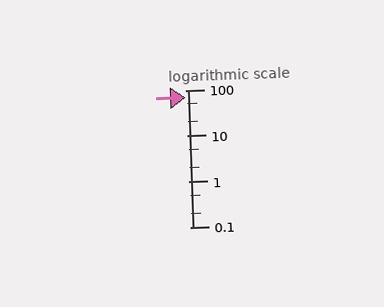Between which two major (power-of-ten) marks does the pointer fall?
The pointer is between 10 and 100.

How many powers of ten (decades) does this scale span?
The scale spans 3 decades, from 0.1 to 100.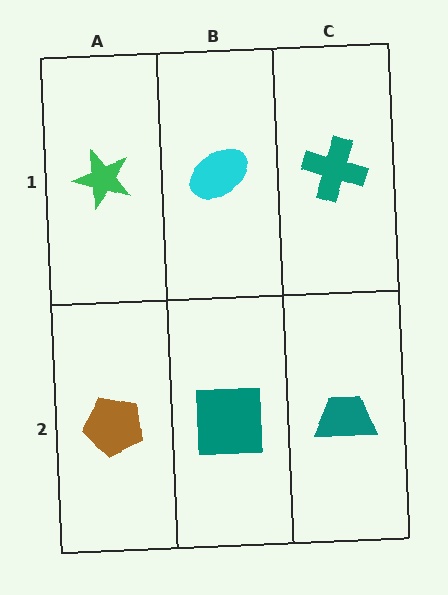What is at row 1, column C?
A teal cross.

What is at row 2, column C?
A teal trapezoid.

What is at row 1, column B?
A cyan ellipse.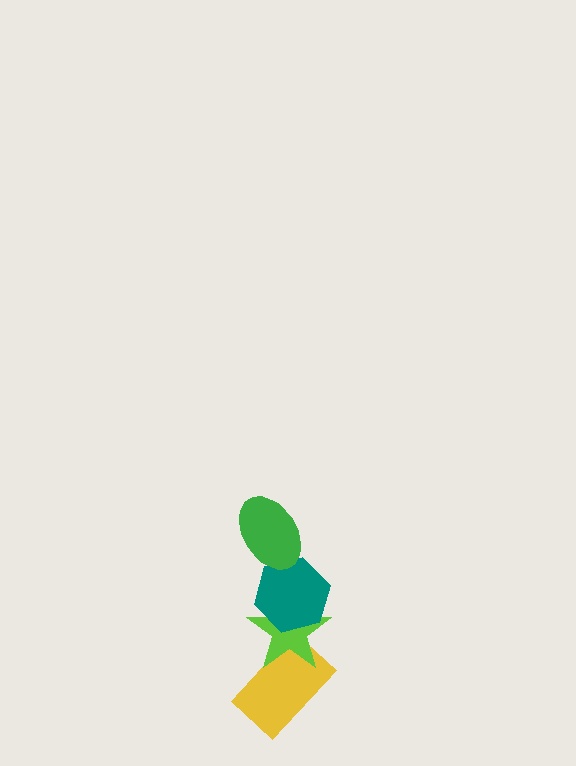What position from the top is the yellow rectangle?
The yellow rectangle is 4th from the top.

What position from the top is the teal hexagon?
The teal hexagon is 2nd from the top.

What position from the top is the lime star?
The lime star is 3rd from the top.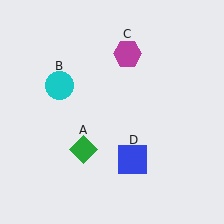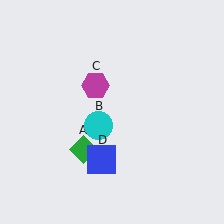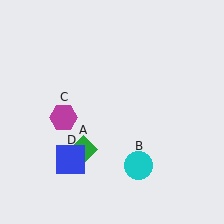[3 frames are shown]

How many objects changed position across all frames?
3 objects changed position: cyan circle (object B), magenta hexagon (object C), blue square (object D).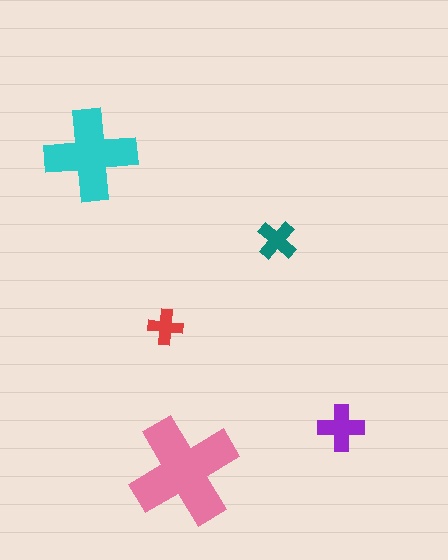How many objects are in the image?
There are 5 objects in the image.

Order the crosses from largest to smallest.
the pink one, the cyan one, the purple one, the teal one, the red one.